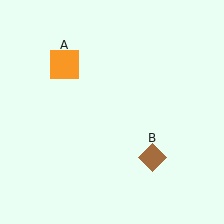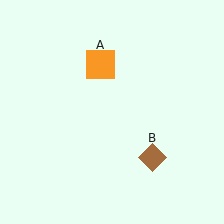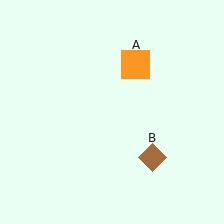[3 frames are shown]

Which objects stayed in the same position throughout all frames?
Brown diamond (object B) remained stationary.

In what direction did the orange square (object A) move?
The orange square (object A) moved right.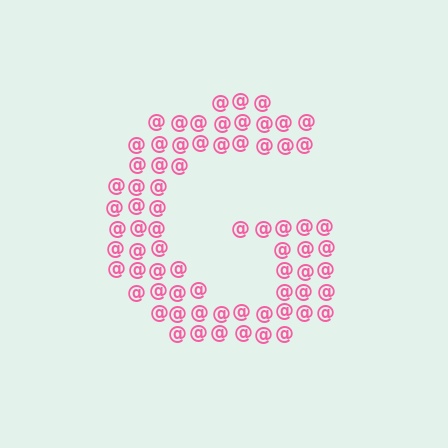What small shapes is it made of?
It is made of small at signs.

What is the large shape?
The large shape is the letter G.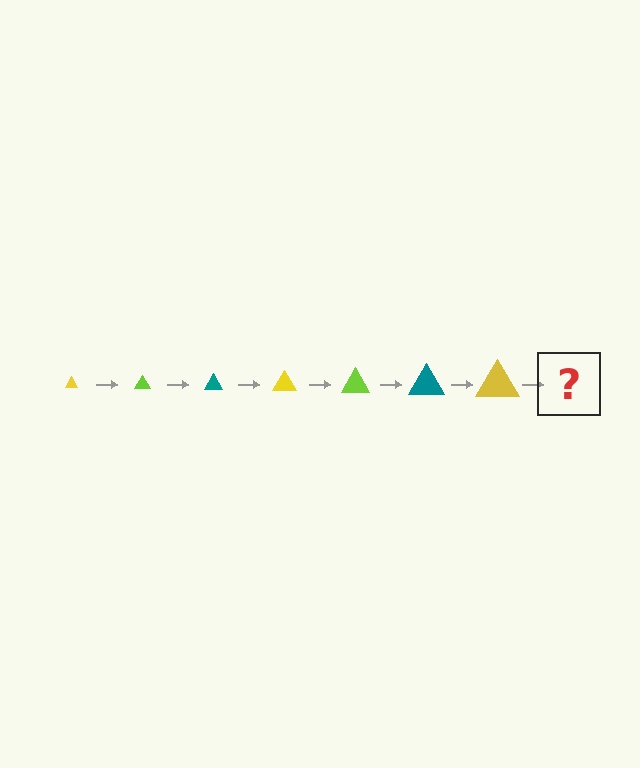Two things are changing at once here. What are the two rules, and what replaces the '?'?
The two rules are that the triangle grows larger each step and the color cycles through yellow, lime, and teal. The '?' should be a lime triangle, larger than the previous one.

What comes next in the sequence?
The next element should be a lime triangle, larger than the previous one.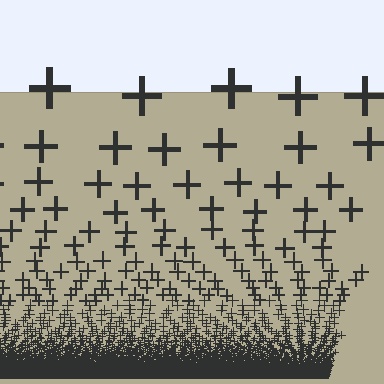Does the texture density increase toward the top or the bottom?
Density increases toward the bottom.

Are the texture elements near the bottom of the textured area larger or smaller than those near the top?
Smaller. The gradient is inverted — elements near the bottom are smaller and denser.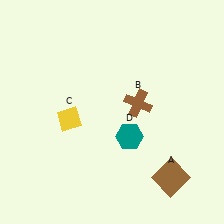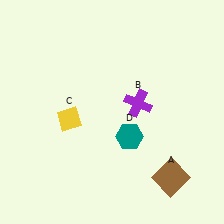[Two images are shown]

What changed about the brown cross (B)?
In Image 1, B is brown. In Image 2, it changed to purple.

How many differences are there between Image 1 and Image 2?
There is 1 difference between the two images.